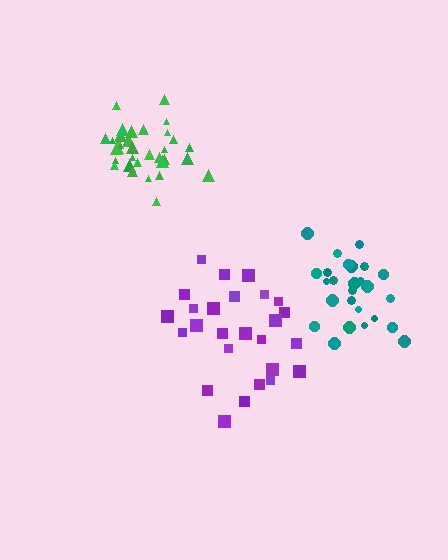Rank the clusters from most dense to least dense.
green, teal, purple.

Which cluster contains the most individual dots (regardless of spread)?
Green (35).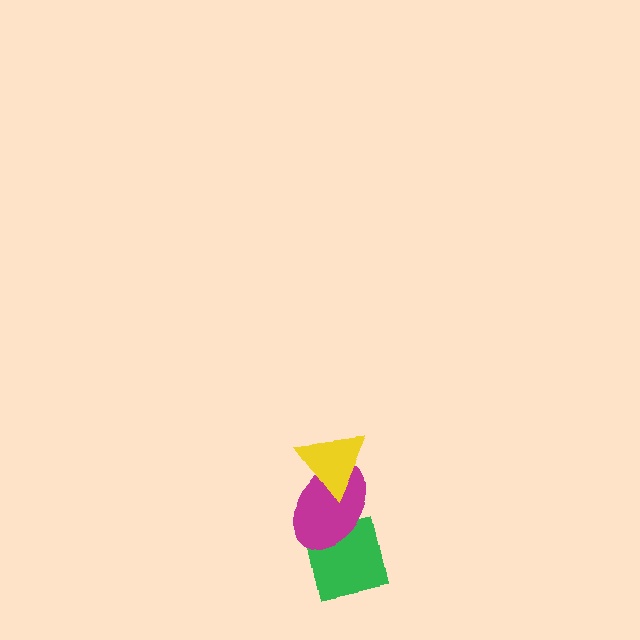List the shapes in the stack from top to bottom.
From top to bottom: the yellow triangle, the magenta ellipse, the green square.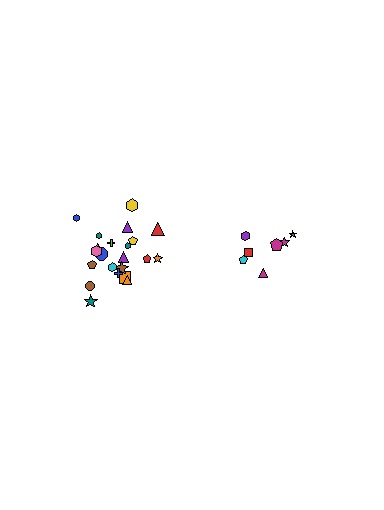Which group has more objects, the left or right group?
The left group.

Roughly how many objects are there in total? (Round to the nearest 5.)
Roughly 30 objects in total.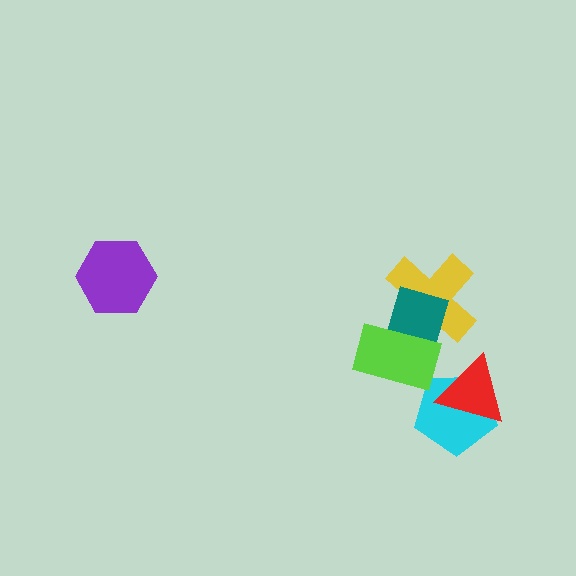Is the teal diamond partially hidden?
Yes, it is partially covered by another shape.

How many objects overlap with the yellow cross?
2 objects overlap with the yellow cross.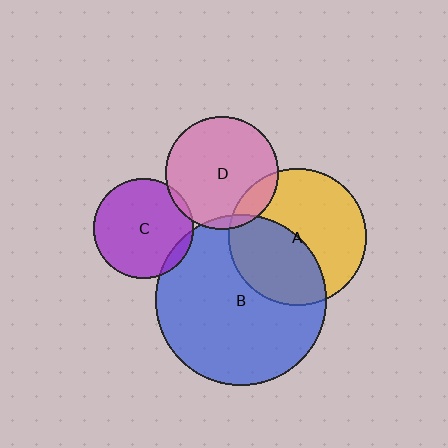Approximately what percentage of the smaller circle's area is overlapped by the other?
Approximately 10%.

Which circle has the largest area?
Circle B (blue).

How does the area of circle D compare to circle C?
Approximately 1.3 times.